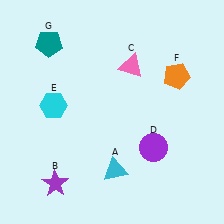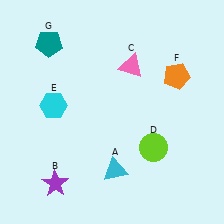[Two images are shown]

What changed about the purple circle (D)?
In Image 1, D is purple. In Image 2, it changed to lime.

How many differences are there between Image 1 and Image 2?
There is 1 difference between the two images.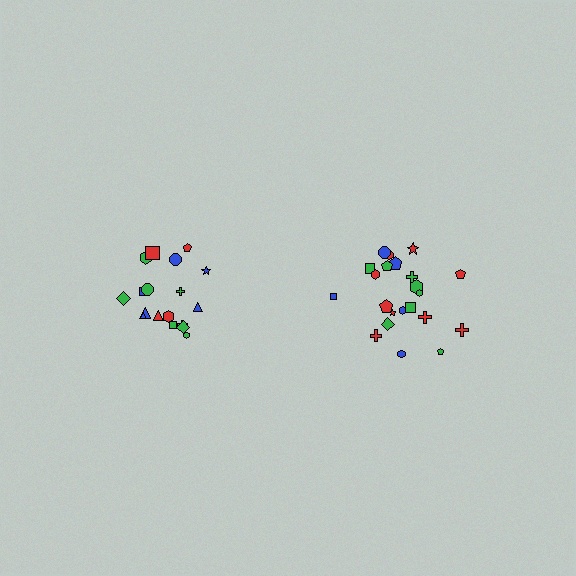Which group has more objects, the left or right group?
The right group.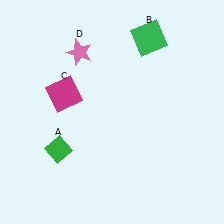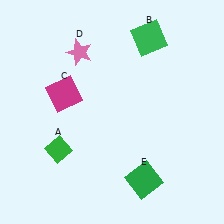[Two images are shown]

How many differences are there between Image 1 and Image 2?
There is 1 difference between the two images.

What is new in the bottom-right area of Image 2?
A green square (E) was added in the bottom-right area of Image 2.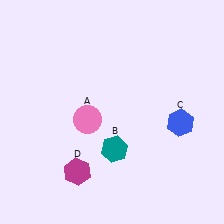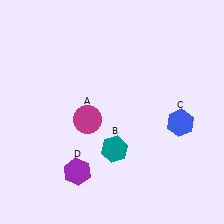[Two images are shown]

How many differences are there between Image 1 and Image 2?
There are 2 differences between the two images.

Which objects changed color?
A changed from pink to magenta. D changed from magenta to purple.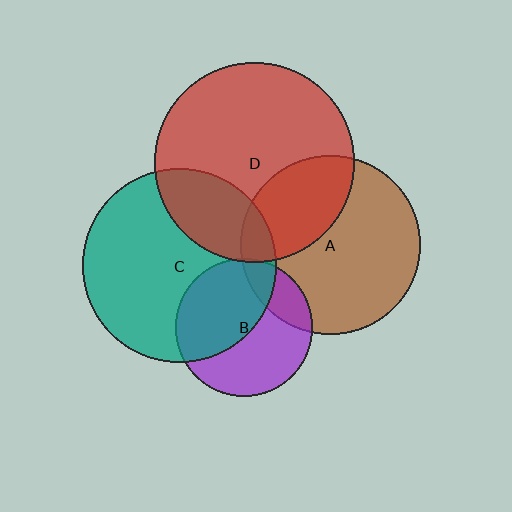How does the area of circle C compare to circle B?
Approximately 2.0 times.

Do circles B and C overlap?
Yes.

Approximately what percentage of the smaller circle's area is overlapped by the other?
Approximately 50%.